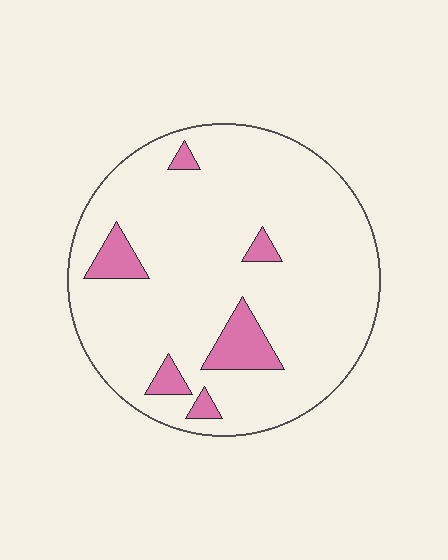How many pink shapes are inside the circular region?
6.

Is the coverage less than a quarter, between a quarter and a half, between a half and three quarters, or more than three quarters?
Less than a quarter.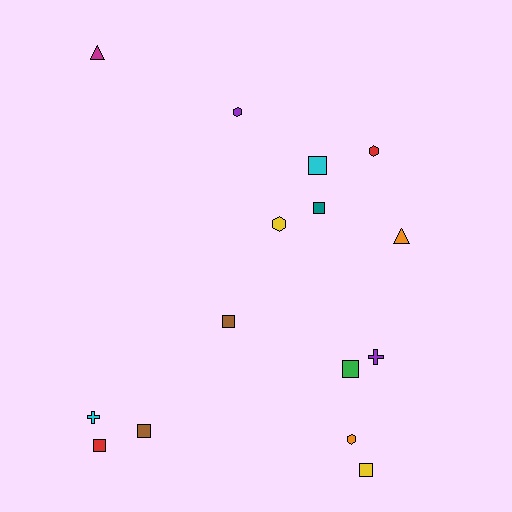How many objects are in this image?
There are 15 objects.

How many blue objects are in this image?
There are no blue objects.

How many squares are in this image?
There are 7 squares.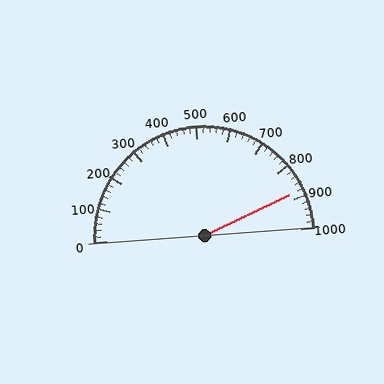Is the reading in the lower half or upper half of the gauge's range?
The reading is in the upper half of the range (0 to 1000).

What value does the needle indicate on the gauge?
The needle indicates approximately 880.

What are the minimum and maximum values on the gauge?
The gauge ranges from 0 to 1000.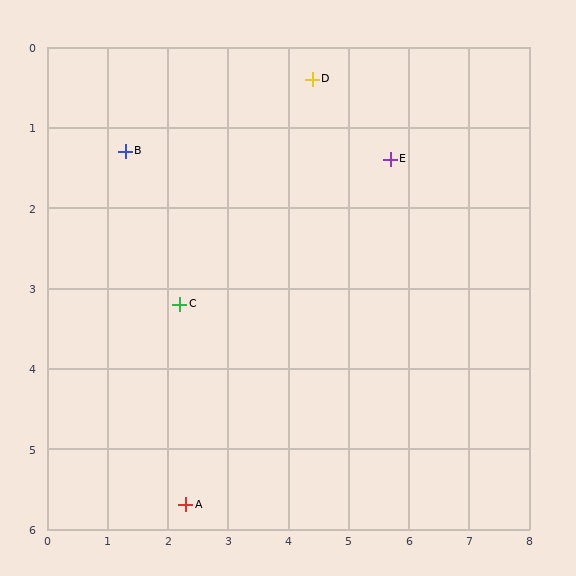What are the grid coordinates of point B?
Point B is at approximately (1.3, 1.3).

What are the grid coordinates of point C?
Point C is at approximately (2.2, 3.2).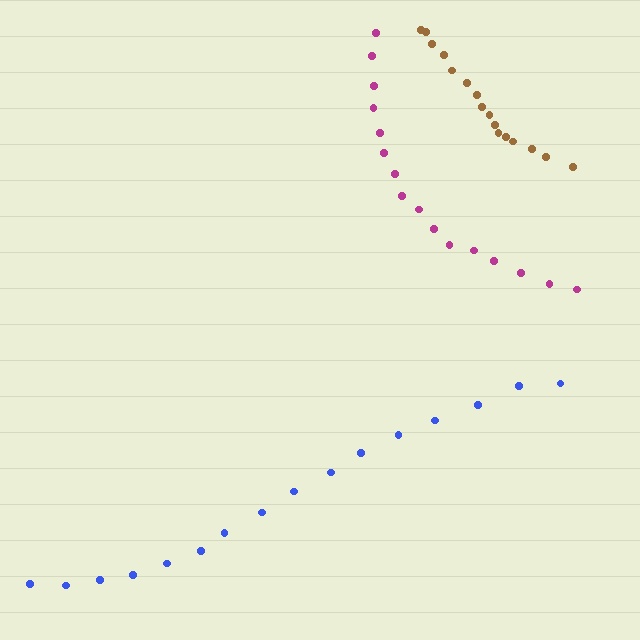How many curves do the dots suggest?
There are 3 distinct paths.